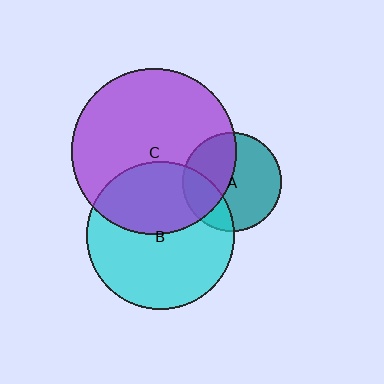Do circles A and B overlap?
Yes.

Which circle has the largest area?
Circle C (purple).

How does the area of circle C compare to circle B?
Approximately 1.2 times.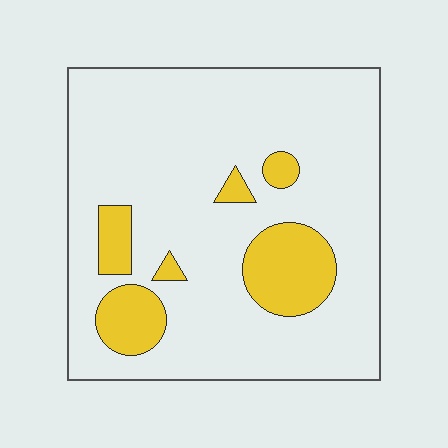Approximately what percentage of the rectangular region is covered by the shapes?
Approximately 15%.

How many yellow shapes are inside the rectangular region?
6.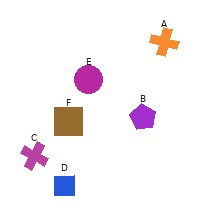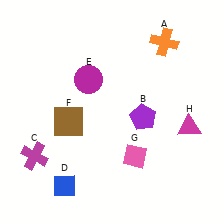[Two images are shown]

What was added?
A pink diamond (G), a magenta triangle (H) were added in Image 2.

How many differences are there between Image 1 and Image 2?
There are 2 differences between the two images.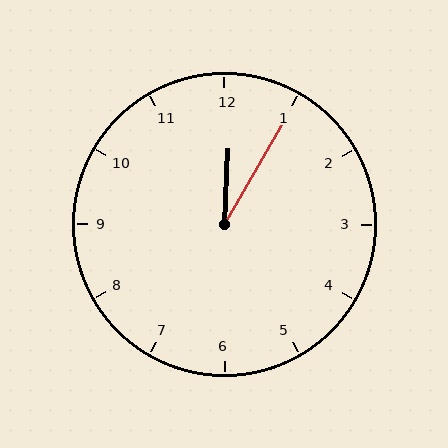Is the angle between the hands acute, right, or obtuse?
It is acute.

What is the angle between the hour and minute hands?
Approximately 28 degrees.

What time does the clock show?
12:05.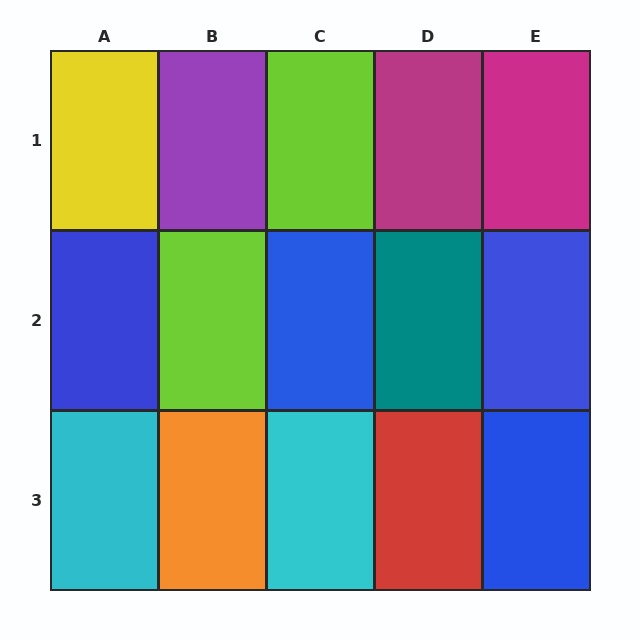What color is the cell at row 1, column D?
Magenta.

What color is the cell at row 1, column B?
Purple.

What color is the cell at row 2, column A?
Blue.